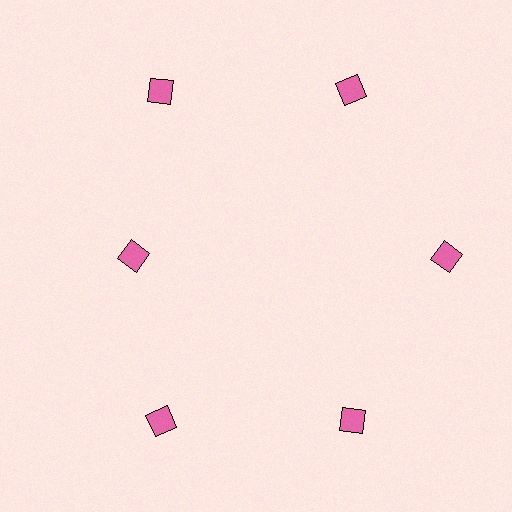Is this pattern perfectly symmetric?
No. The 6 pink diamonds are arranged in a ring, but one element near the 9 o'clock position is pulled inward toward the center, breaking the 6-fold rotational symmetry.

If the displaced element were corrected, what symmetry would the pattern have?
It would have 6-fold rotational symmetry — the pattern would map onto itself every 60 degrees.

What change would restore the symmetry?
The symmetry would be restored by moving it outward, back onto the ring so that all 6 diamonds sit at equal angles and equal distance from the center.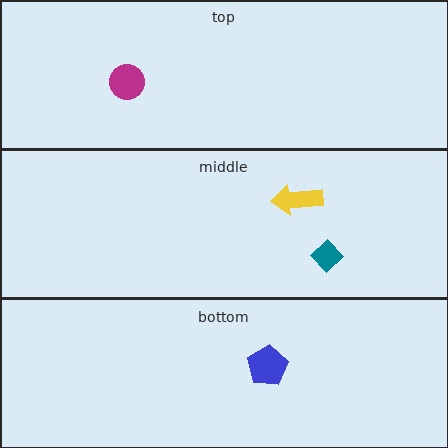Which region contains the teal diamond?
The middle region.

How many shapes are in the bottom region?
1.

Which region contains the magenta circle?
The top region.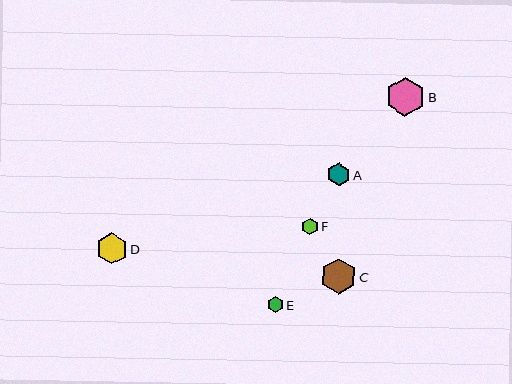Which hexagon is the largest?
Hexagon B is the largest with a size of approximately 39 pixels.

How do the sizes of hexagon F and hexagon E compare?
Hexagon F and hexagon E are approximately the same size.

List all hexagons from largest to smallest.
From largest to smallest: B, C, D, A, F, E.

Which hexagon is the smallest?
Hexagon E is the smallest with a size of approximately 16 pixels.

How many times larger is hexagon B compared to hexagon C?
Hexagon B is approximately 1.1 times the size of hexagon C.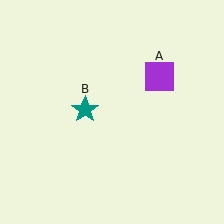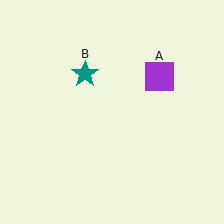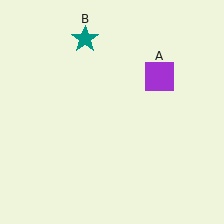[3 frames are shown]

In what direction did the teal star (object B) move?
The teal star (object B) moved up.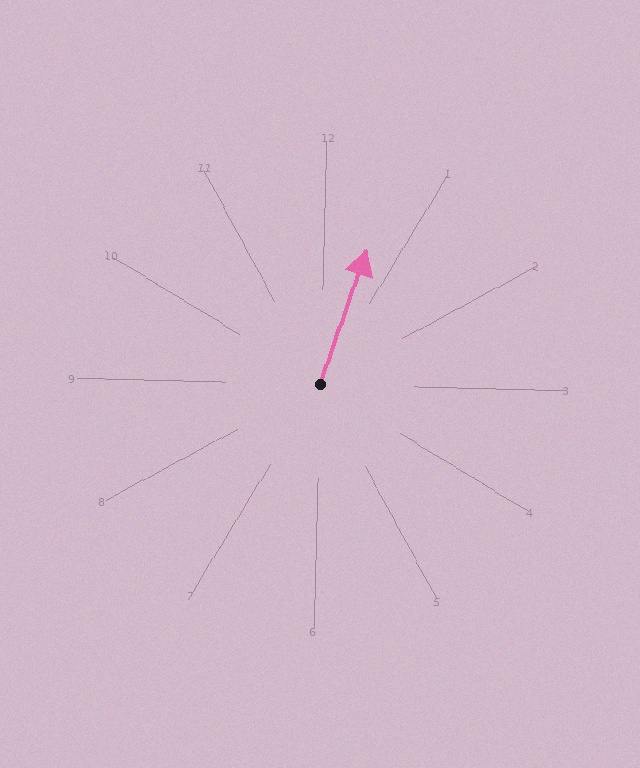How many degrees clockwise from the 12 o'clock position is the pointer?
Approximately 18 degrees.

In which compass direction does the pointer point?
North.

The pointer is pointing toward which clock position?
Roughly 1 o'clock.